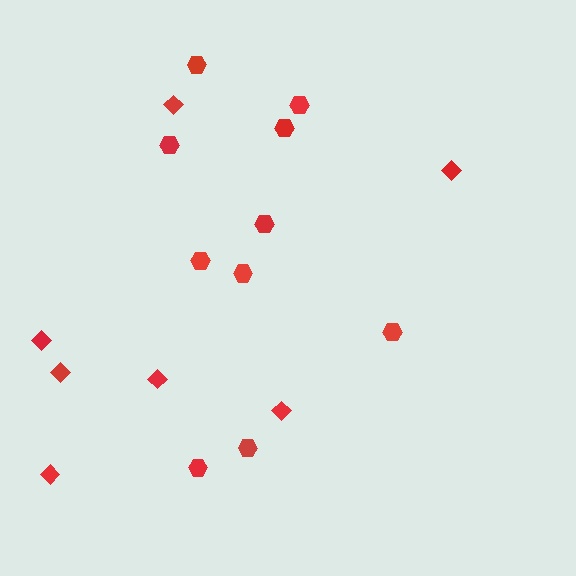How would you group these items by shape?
There are 2 groups: one group of hexagons (10) and one group of diamonds (7).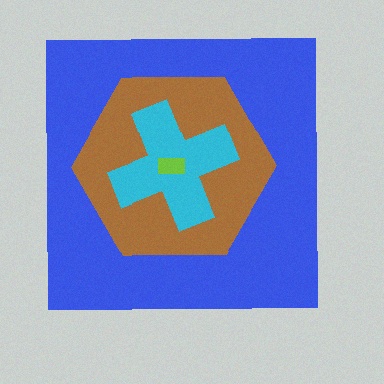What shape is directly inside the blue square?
The brown hexagon.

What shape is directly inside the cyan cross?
The lime rectangle.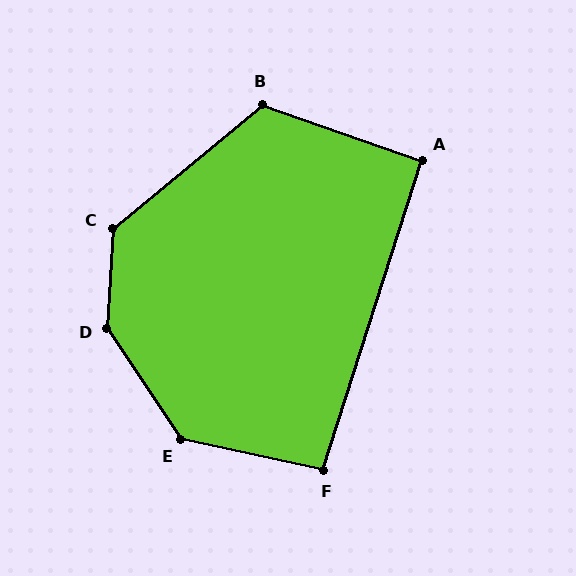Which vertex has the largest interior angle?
D, at approximately 143 degrees.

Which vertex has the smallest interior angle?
A, at approximately 92 degrees.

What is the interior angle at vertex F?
Approximately 96 degrees (obtuse).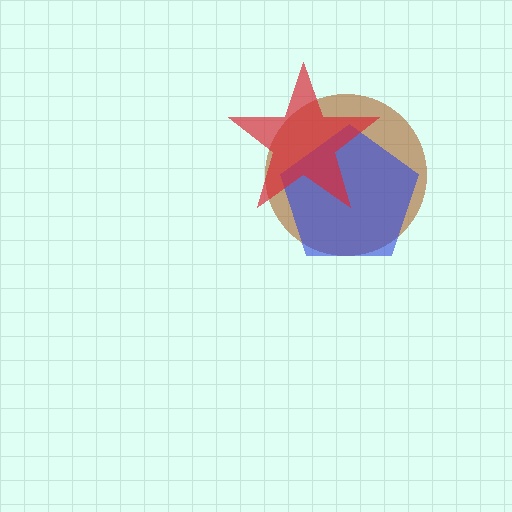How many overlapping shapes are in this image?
There are 3 overlapping shapes in the image.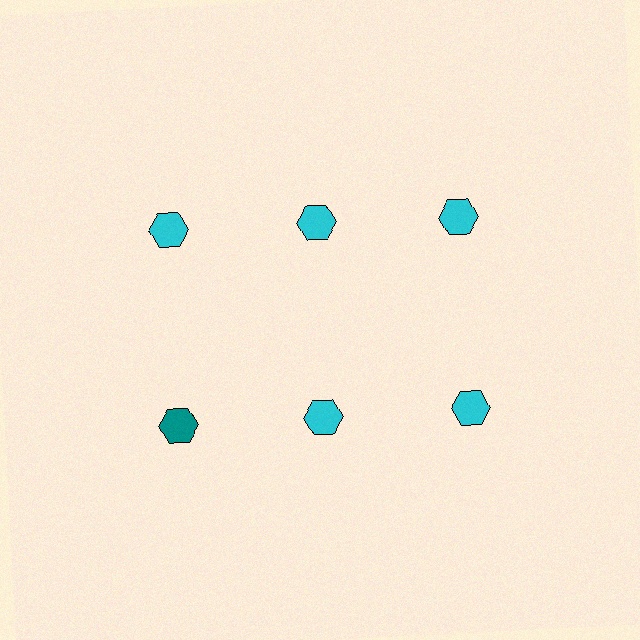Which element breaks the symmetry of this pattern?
The teal hexagon in the second row, leftmost column breaks the symmetry. All other shapes are cyan hexagons.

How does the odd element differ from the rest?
It has a different color: teal instead of cyan.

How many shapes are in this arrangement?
There are 6 shapes arranged in a grid pattern.